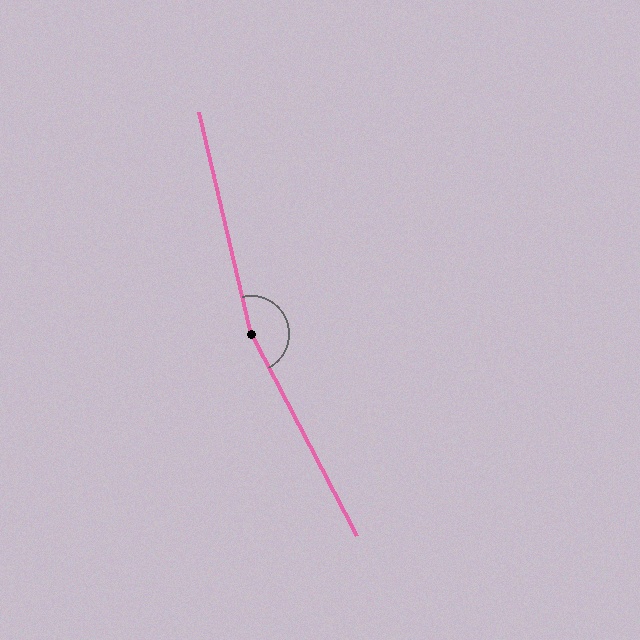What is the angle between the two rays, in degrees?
Approximately 166 degrees.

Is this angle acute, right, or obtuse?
It is obtuse.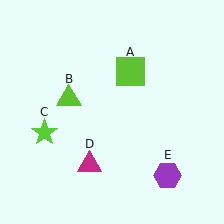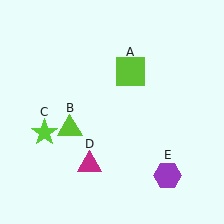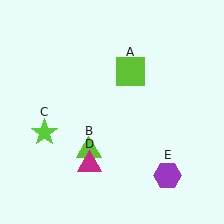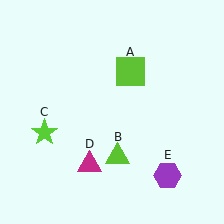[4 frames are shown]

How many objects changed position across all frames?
1 object changed position: lime triangle (object B).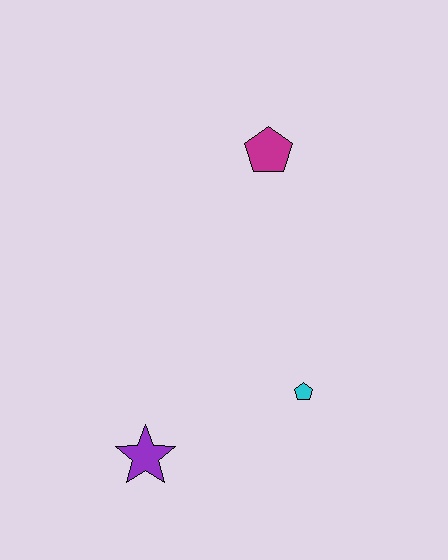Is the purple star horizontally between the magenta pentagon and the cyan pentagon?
No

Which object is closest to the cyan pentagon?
The purple star is closest to the cyan pentagon.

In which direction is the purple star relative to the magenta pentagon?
The purple star is below the magenta pentagon.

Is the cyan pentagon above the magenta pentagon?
No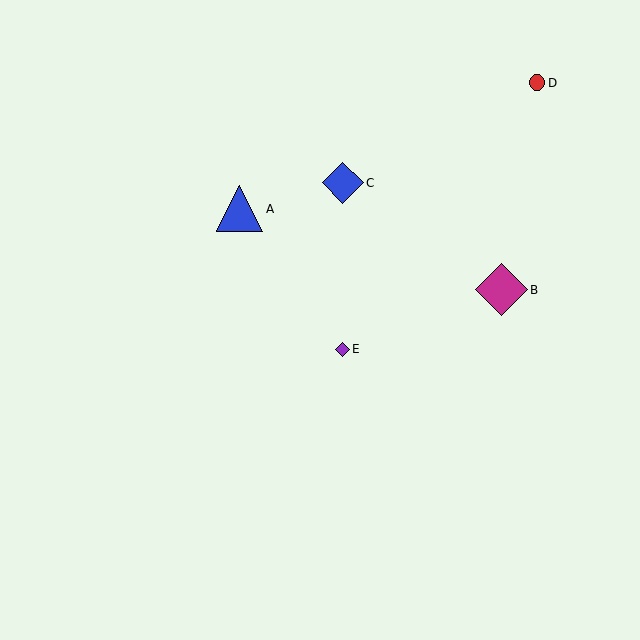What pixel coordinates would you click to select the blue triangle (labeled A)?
Click at (240, 209) to select the blue triangle A.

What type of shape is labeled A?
Shape A is a blue triangle.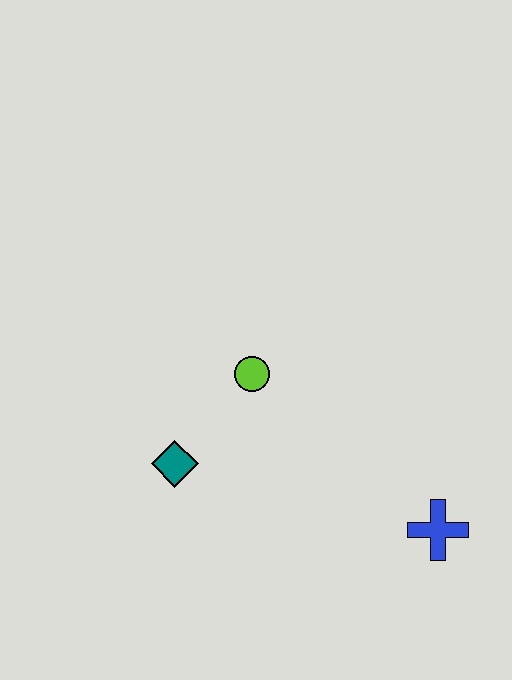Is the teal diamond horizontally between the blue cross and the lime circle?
No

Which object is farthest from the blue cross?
The teal diamond is farthest from the blue cross.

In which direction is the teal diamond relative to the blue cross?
The teal diamond is to the left of the blue cross.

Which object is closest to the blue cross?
The lime circle is closest to the blue cross.